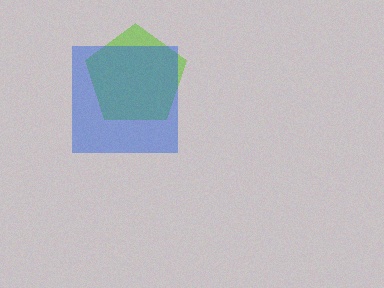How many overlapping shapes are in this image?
There are 2 overlapping shapes in the image.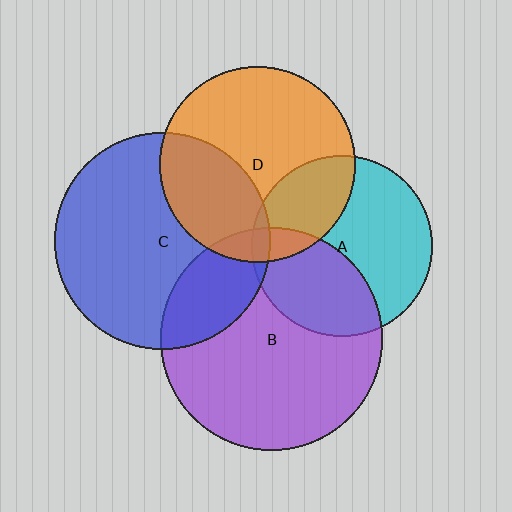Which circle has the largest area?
Circle B (purple).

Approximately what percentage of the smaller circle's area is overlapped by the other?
Approximately 20%.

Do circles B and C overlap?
Yes.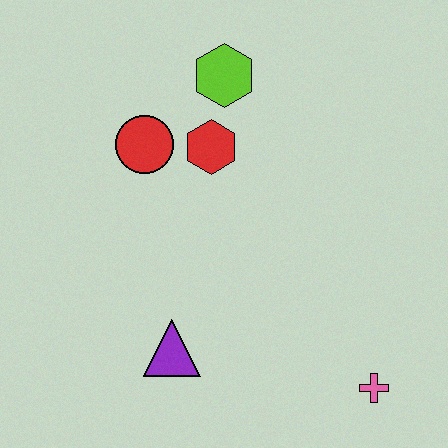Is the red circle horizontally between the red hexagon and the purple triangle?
No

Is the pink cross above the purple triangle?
No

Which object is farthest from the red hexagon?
The pink cross is farthest from the red hexagon.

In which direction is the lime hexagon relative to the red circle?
The lime hexagon is to the right of the red circle.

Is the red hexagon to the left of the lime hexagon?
Yes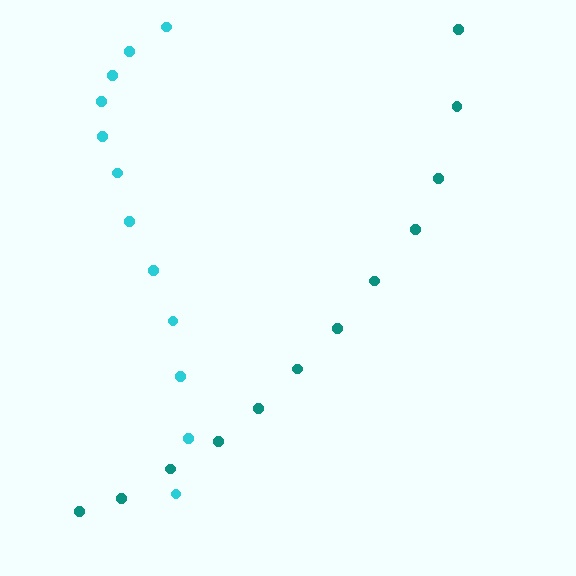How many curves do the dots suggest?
There are 2 distinct paths.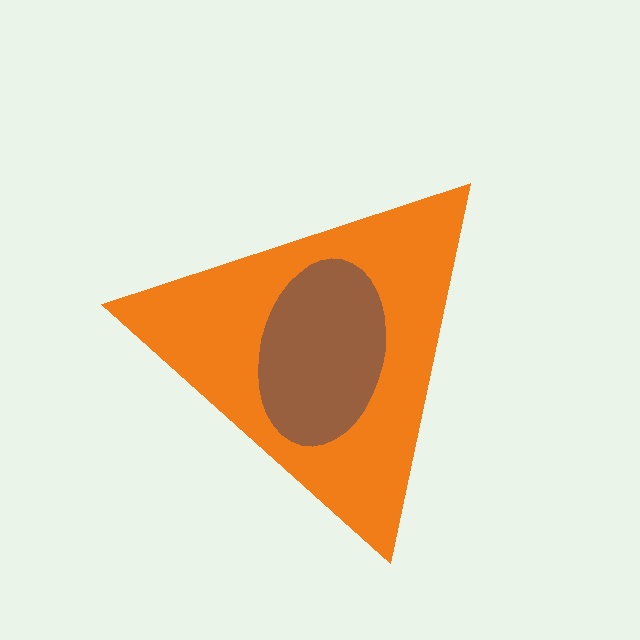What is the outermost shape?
The orange triangle.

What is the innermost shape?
The brown ellipse.